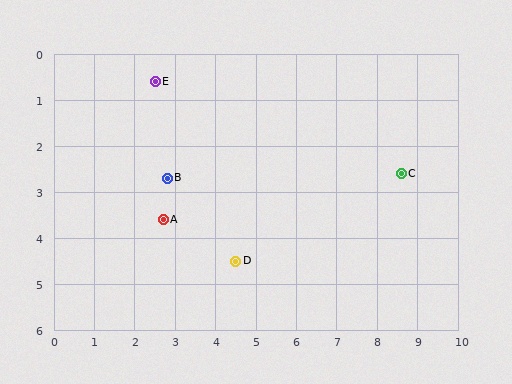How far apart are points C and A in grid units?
Points C and A are about 6.0 grid units apart.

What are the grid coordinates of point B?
Point B is at approximately (2.8, 2.7).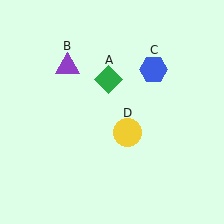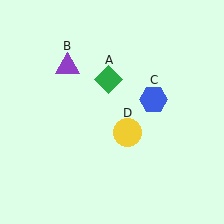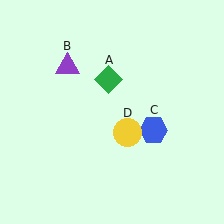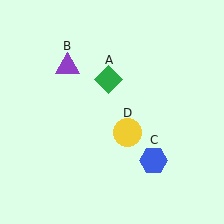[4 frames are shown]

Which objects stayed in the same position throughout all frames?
Green diamond (object A) and purple triangle (object B) and yellow circle (object D) remained stationary.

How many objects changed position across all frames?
1 object changed position: blue hexagon (object C).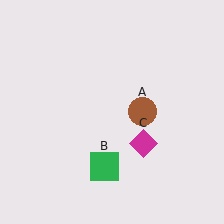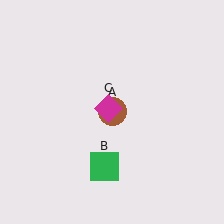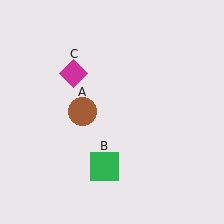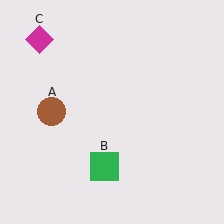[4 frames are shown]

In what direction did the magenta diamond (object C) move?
The magenta diamond (object C) moved up and to the left.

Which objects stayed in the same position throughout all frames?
Green square (object B) remained stationary.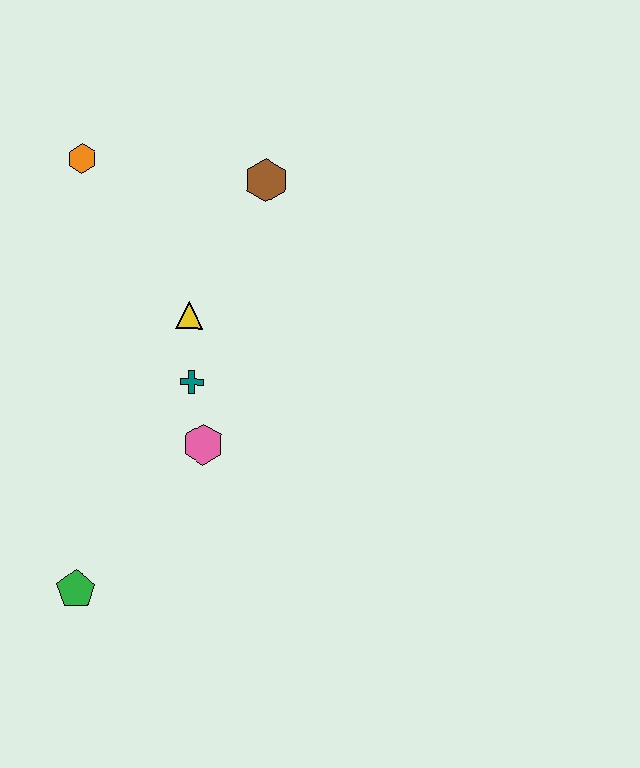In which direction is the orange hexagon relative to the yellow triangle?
The orange hexagon is above the yellow triangle.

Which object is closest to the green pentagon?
The pink hexagon is closest to the green pentagon.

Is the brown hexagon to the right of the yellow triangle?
Yes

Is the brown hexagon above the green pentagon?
Yes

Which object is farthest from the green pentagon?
The brown hexagon is farthest from the green pentagon.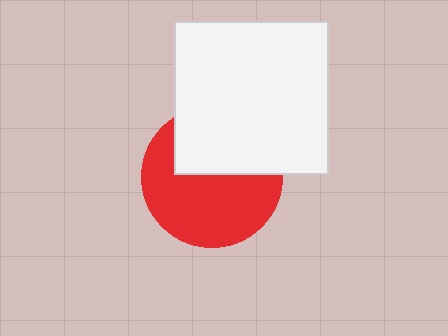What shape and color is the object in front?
The object in front is a white square.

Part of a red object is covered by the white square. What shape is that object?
It is a circle.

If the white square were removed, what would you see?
You would see the complete red circle.